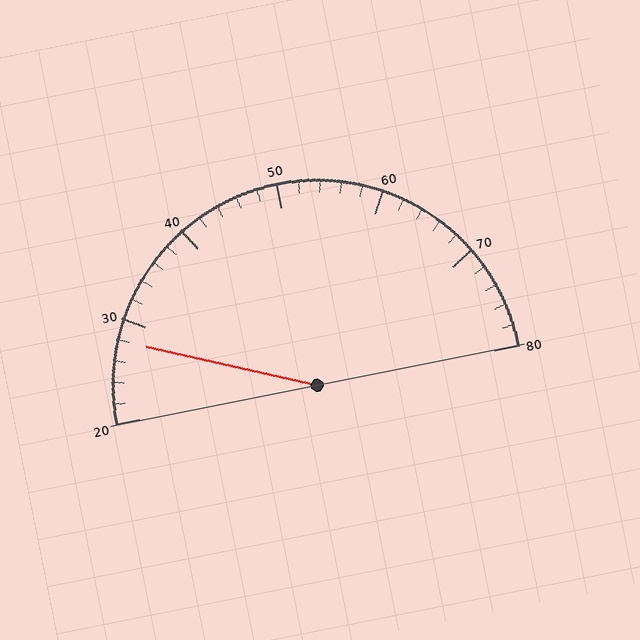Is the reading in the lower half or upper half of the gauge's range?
The reading is in the lower half of the range (20 to 80).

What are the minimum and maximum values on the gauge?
The gauge ranges from 20 to 80.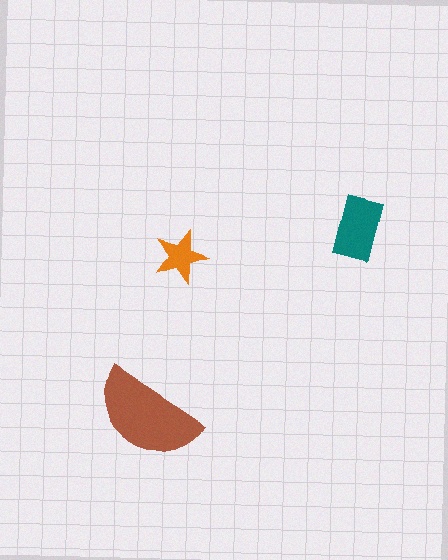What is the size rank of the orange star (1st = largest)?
3rd.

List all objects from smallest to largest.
The orange star, the teal rectangle, the brown semicircle.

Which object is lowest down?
The brown semicircle is bottommost.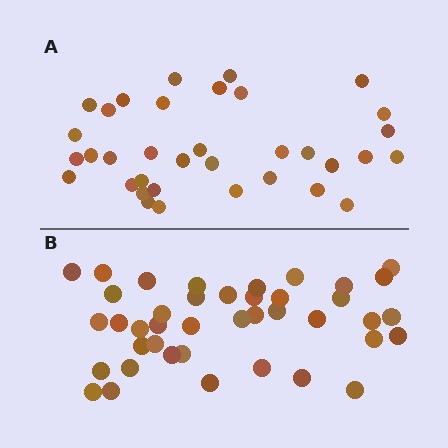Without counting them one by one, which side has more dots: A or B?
Region B (the bottom region) has more dots.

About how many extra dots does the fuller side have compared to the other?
Region B has about 6 more dots than region A.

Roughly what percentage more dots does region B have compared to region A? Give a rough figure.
About 15% more.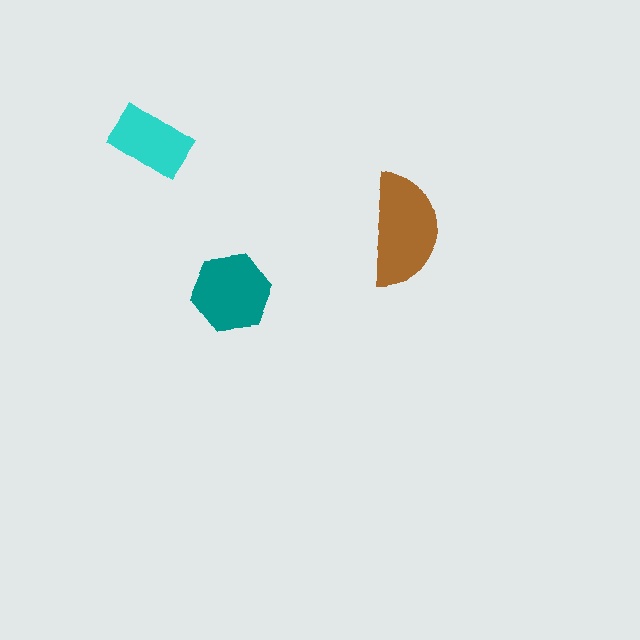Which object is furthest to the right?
The brown semicircle is rightmost.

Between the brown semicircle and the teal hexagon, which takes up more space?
The brown semicircle.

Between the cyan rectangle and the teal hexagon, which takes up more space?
The teal hexagon.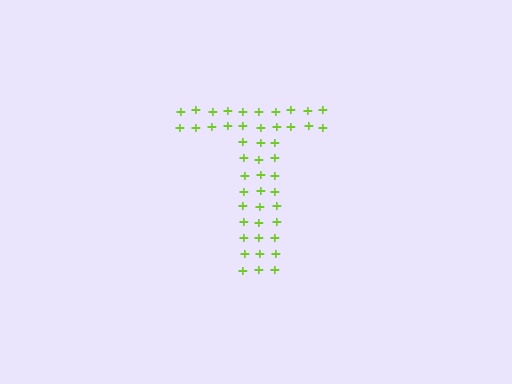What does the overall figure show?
The overall figure shows the letter T.